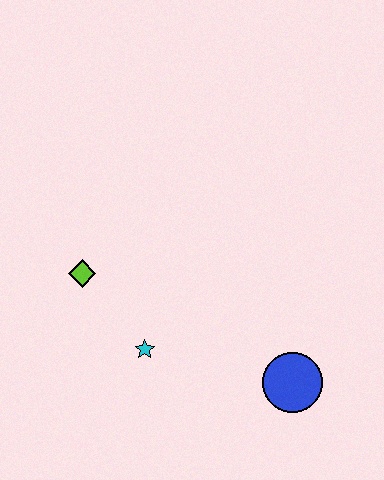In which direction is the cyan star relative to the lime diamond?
The cyan star is below the lime diamond.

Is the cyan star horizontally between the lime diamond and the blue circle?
Yes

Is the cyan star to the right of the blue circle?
No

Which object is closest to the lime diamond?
The cyan star is closest to the lime diamond.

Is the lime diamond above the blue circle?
Yes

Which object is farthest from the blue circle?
The lime diamond is farthest from the blue circle.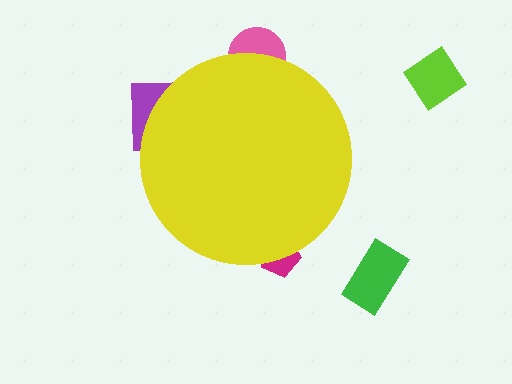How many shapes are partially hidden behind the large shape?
3 shapes are partially hidden.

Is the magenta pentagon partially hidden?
Yes, the magenta pentagon is partially hidden behind the yellow circle.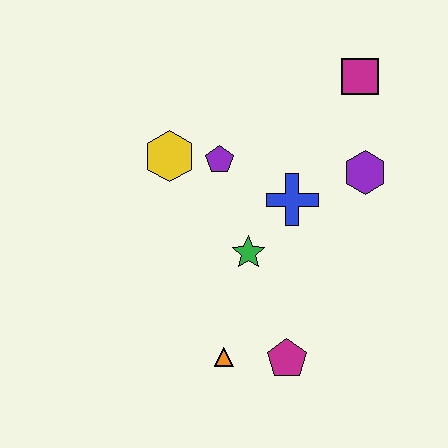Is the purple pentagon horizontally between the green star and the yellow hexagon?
Yes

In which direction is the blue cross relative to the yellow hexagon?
The blue cross is to the right of the yellow hexagon.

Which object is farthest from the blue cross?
The orange triangle is farthest from the blue cross.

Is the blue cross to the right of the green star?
Yes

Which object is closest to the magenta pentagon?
The orange triangle is closest to the magenta pentagon.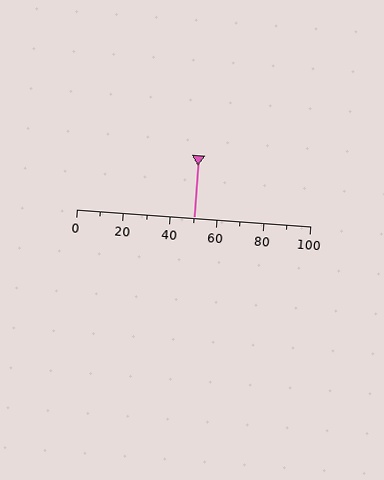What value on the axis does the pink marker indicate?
The marker indicates approximately 50.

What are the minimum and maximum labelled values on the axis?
The axis runs from 0 to 100.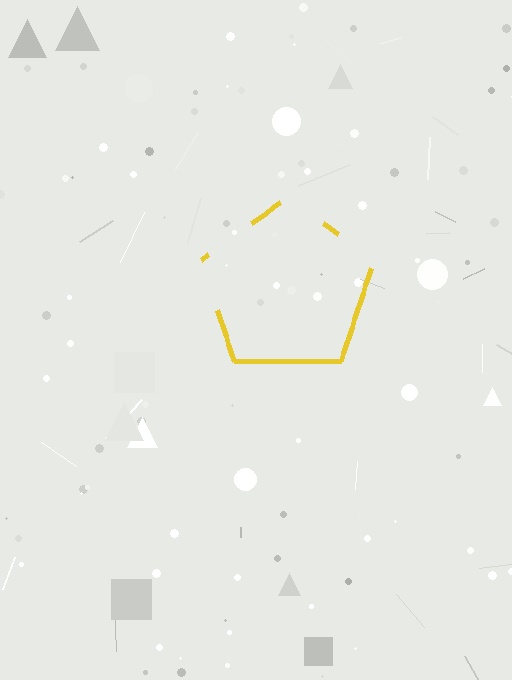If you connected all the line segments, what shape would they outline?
They would outline a pentagon.